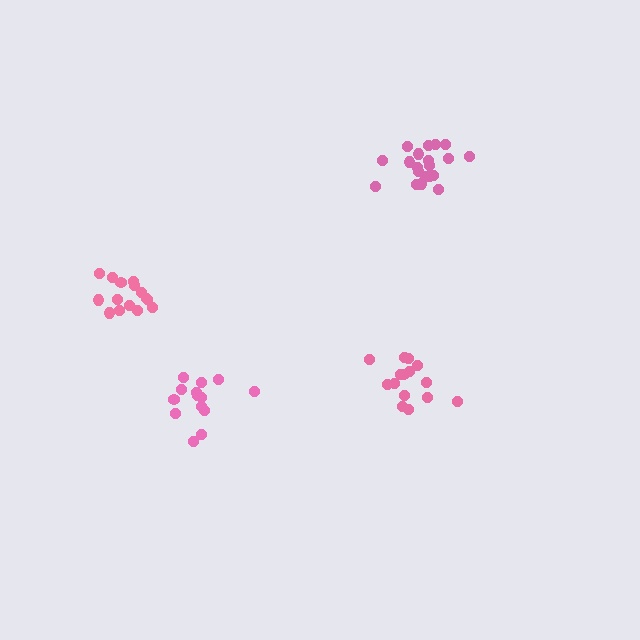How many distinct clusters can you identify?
There are 4 distinct clusters.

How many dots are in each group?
Group 1: 15 dots, Group 2: 20 dots, Group 3: 14 dots, Group 4: 15 dots (64 total).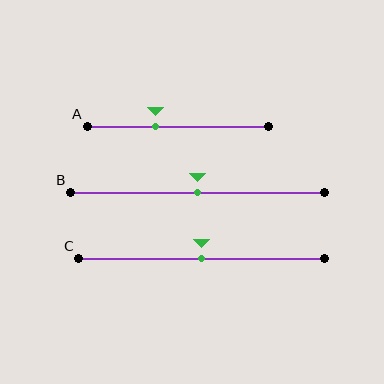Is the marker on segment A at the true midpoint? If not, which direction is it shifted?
No, the marker on segment A is shifted to the left by about 12% of the segment length.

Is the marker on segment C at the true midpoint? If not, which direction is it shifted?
Yes, the marker on segment C is at the true midpoint.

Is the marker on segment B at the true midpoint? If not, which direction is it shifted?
Yes, the marker on segment B is at the true midpoint.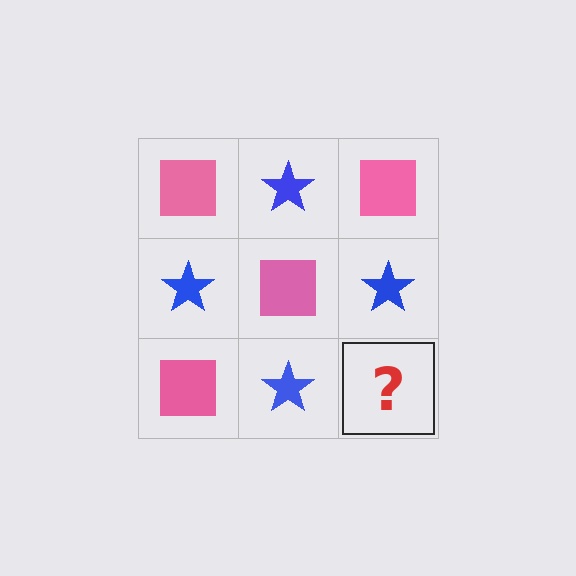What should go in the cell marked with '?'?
The missing cell should contain a pink square.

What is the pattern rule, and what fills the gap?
The rule is that it alternates pink square and blue star in a checkerboard pattern. The gap should be filled with a pink square.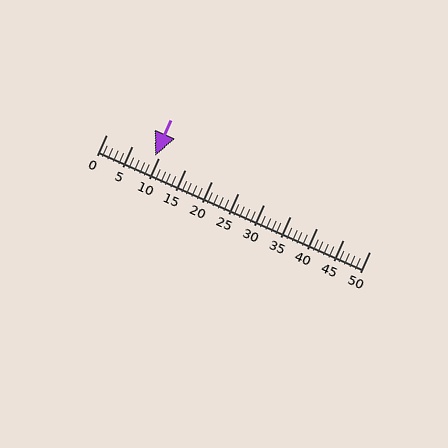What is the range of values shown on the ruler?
The ruler shows values from 0 to 50.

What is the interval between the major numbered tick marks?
The major tick marks are spaced 5 units apart.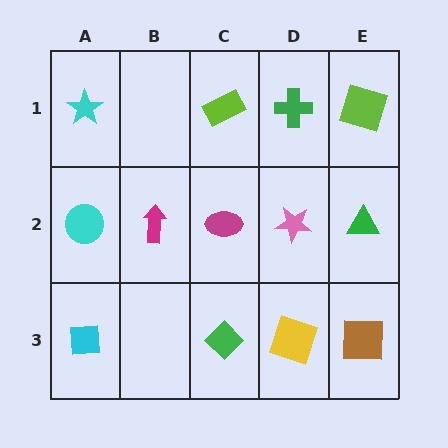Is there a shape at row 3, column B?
No, that cell is empty.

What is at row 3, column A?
A cyan square.